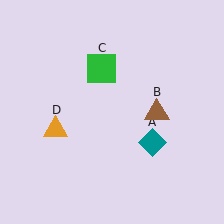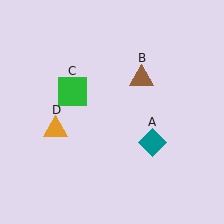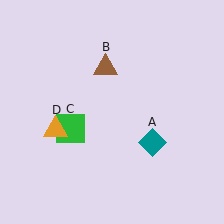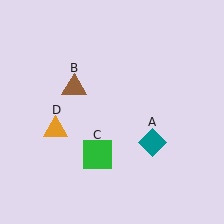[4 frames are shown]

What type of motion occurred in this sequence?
The brown triangle (object B), green square (object C) rotated counterclockwise around the center of the scene.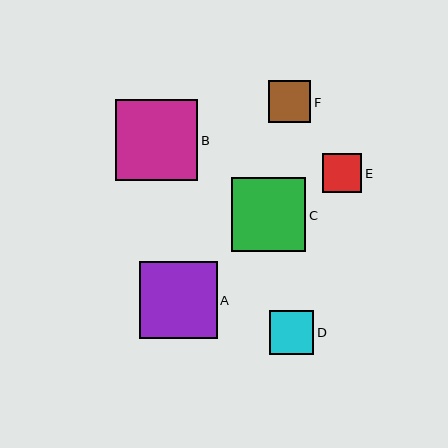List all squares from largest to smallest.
From largest to smallest: B, A, C, D, F, E.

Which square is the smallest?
Square E is the smallest with a size of approximately 39 pixels.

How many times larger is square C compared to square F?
Square C is approximately 1.8 times the size of square F.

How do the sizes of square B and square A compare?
Square B and square A are approximately the same size.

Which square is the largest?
Square B is the largest with a size of approximately 82 pixels.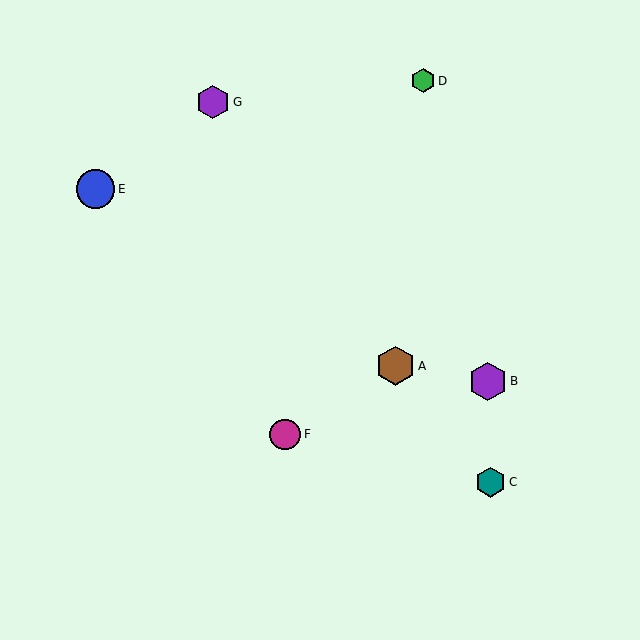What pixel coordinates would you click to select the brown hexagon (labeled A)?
Click at (396, 366) to select the brown hexagon A.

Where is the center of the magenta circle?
The center of the magenta circle is at (285, 434).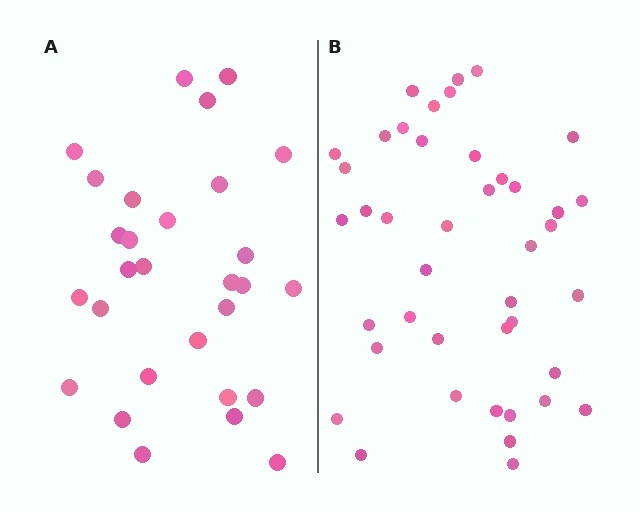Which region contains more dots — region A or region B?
Region B (the right region) has more dots.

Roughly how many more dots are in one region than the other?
Region B has approximately 15 more dots than region A.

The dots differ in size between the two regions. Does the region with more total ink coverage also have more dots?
No. Region A has more total ink coverage because its dots are larger, but region B actually contains more individual dots. Total area can be misleading — the number of items is what matters here.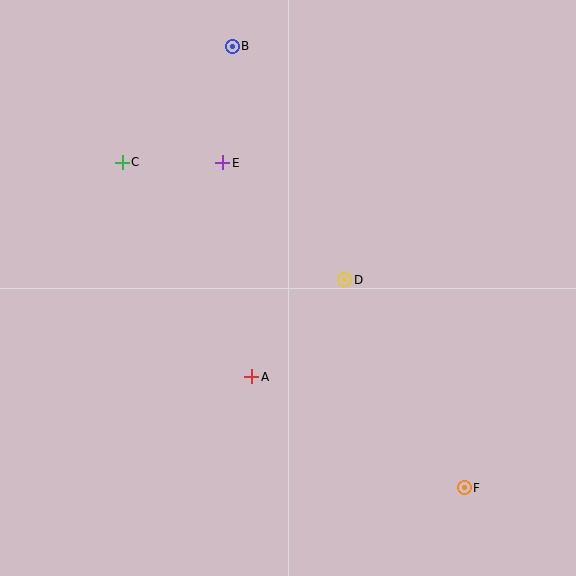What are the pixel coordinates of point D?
Point D is at (345, 280).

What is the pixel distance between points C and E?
The distance between C and E is 100 pixels.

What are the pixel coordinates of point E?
Point E is at (223, 163).